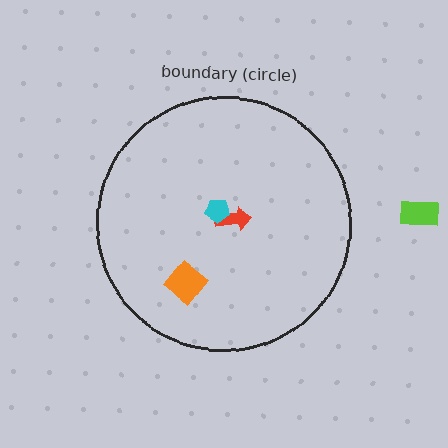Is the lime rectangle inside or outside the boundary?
Outside.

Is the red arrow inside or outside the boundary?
Inside.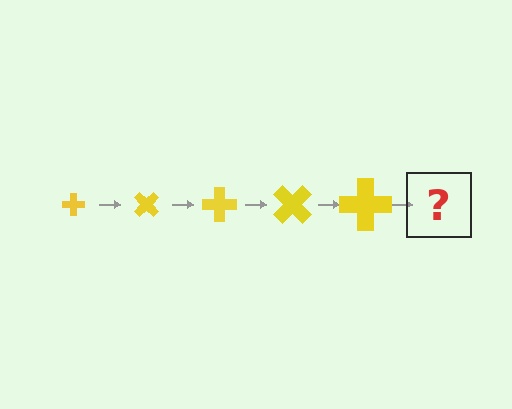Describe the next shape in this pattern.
It should be a cross, larger than the previous one and rotated 225 degrees from the start.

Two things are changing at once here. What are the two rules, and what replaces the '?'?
The two rules are that the cross grows larger each step and it rotates 45 degrees each step. The '?' should be a cross, larger than the previous one and rotated 225 degrees from the start.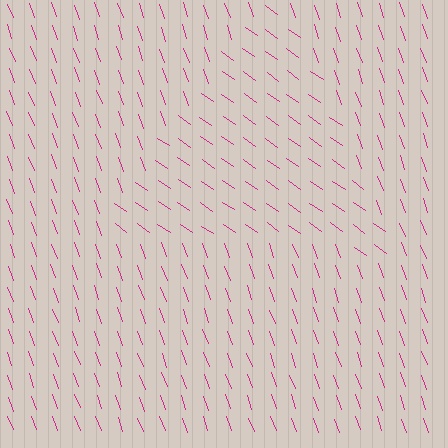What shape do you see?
I see a triangle.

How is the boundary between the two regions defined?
The boundary is defined purely by a change in line orientation (approximately 35 degrees difference). All lines are the same color and thickness.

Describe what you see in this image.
The image is filled with small magenta line segments. A triangle region in the image has lines oriented differently from the surrounding lines, creating a visible texture boundary.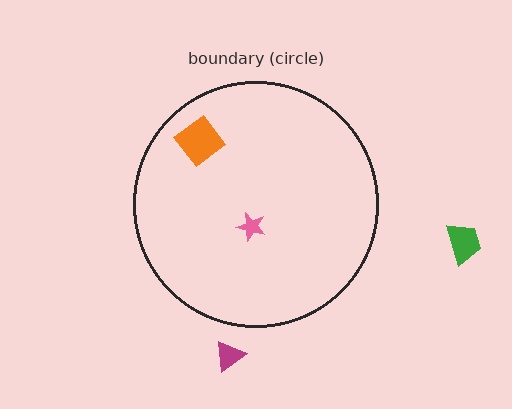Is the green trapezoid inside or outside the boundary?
Outside.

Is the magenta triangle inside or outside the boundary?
Outside.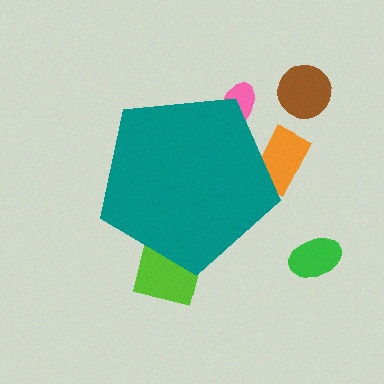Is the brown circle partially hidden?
No, the brown circle is fully visible.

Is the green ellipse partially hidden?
No, the green ellipse is fully visible.